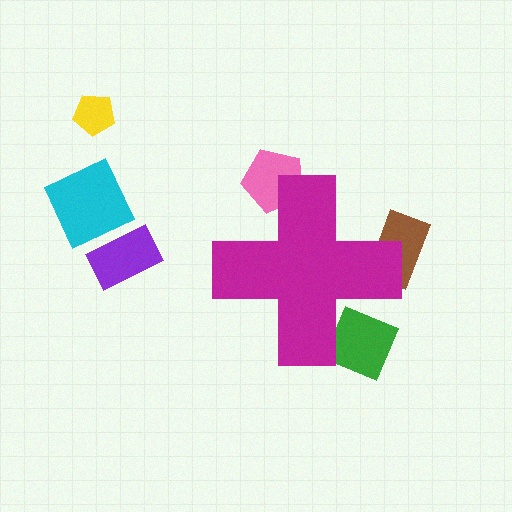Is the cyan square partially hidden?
No, the cyan square is fully visible.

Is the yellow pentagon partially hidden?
No, the yellow pentagon is fully visible.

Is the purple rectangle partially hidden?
No, the purple rectangle is fully visible.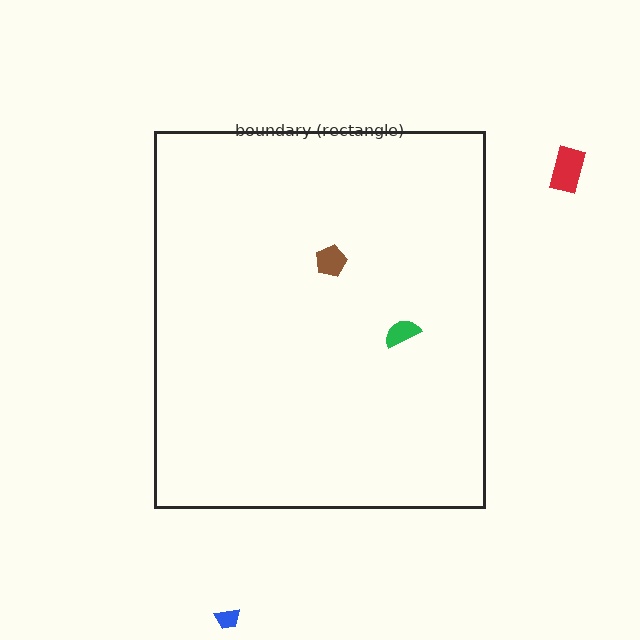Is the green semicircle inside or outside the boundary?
Inside.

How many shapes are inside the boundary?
2 inside, 2 outside.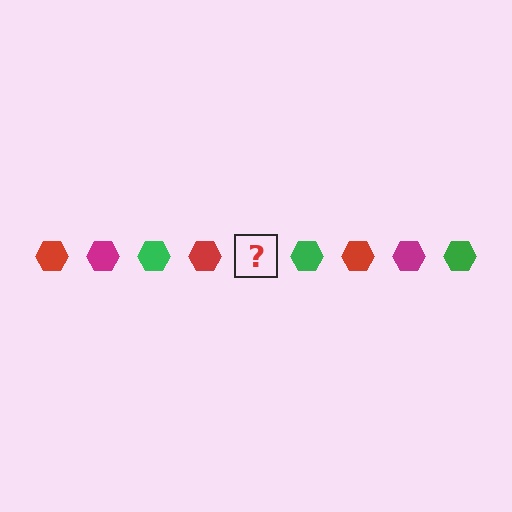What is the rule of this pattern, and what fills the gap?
The rule is that the pattern cycles through red, magenta, green hexagons. The gap should be filled with a magenta hexagon.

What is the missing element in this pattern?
The missing element is a magenta hexagon.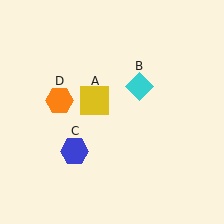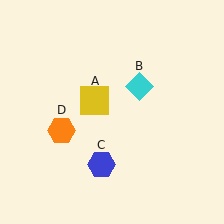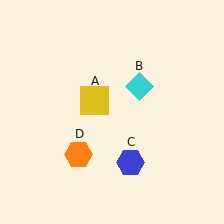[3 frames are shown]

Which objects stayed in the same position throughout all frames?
Yellow square (object A) and cyan diamond (object B) remained stationary.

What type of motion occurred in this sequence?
The blue hexagon (object C), orange hexagon (object D) rotated counterclockwise around the center of the scene.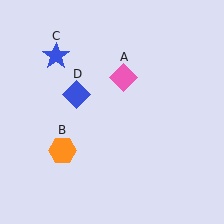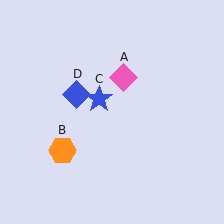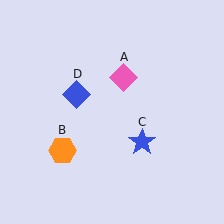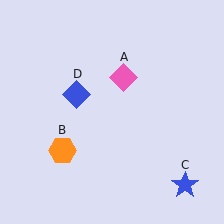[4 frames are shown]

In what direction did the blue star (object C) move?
The blue star (object C) moved down and to the right.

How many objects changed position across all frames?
1 object changed position: blue star (object C).